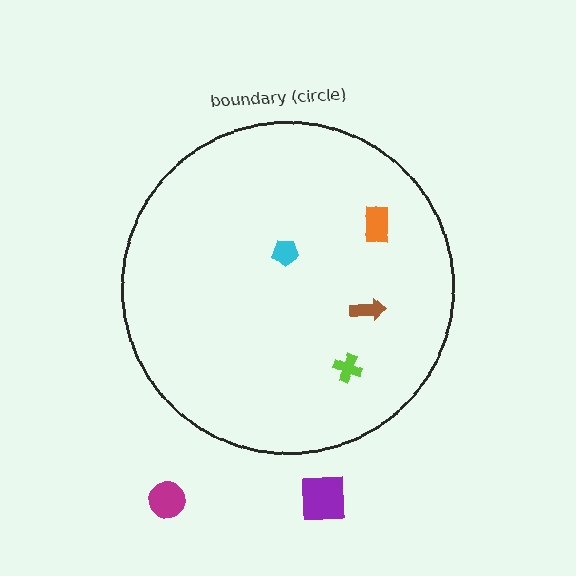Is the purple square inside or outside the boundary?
Outside.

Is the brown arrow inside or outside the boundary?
Inside.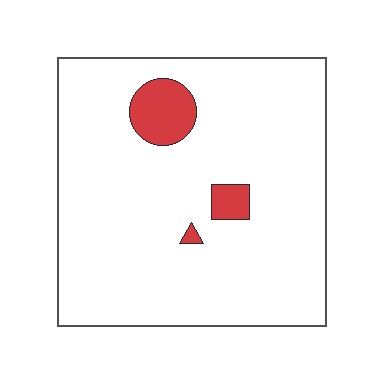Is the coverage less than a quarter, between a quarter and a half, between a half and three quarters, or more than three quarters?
Less than a quarter.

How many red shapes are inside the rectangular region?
3.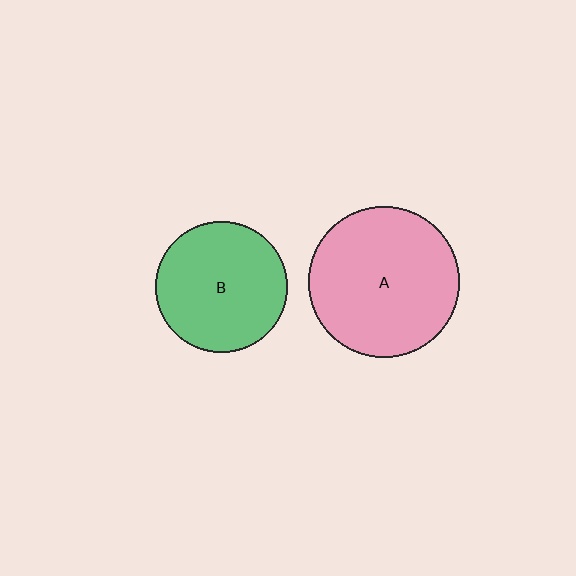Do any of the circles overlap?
No, none of the circles overlap.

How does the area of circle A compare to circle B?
Approximately 1.3 times.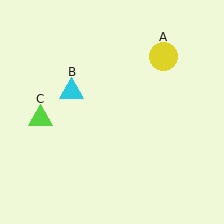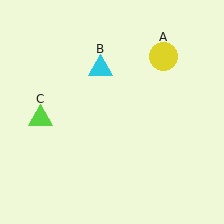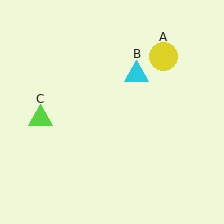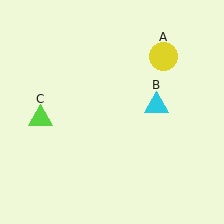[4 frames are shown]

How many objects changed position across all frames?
1 object changed position: cyan triangle (object B).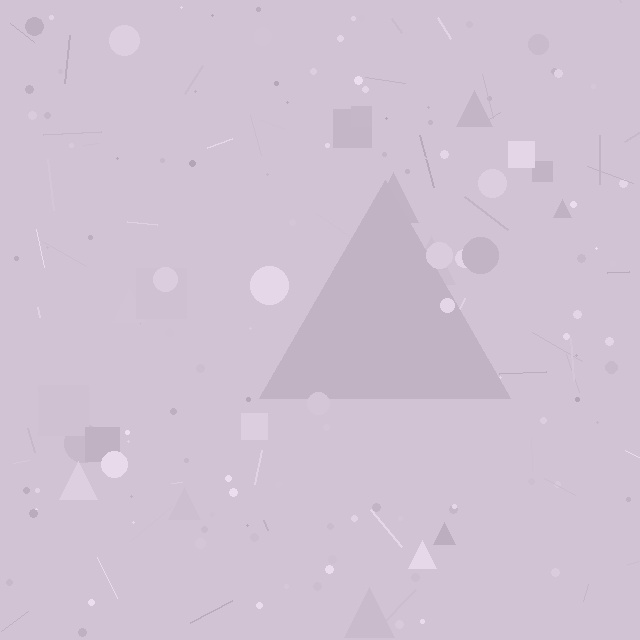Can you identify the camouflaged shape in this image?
The camouflaged shape is a triangle.